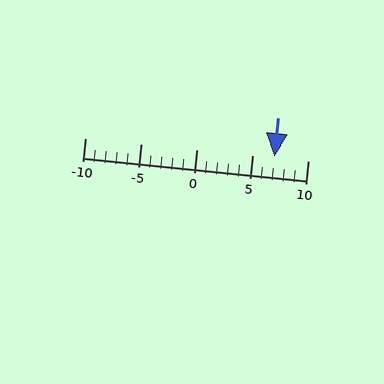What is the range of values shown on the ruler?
The ruler shows values from -10 to 10.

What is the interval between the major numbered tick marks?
The major tick marks are spaced 5 units apart.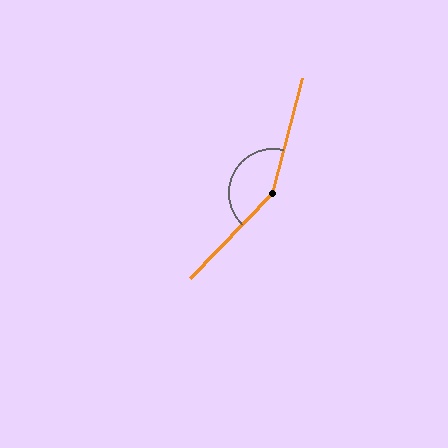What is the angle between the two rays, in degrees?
Approximately 150 degrees.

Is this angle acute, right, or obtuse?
It is obtuse.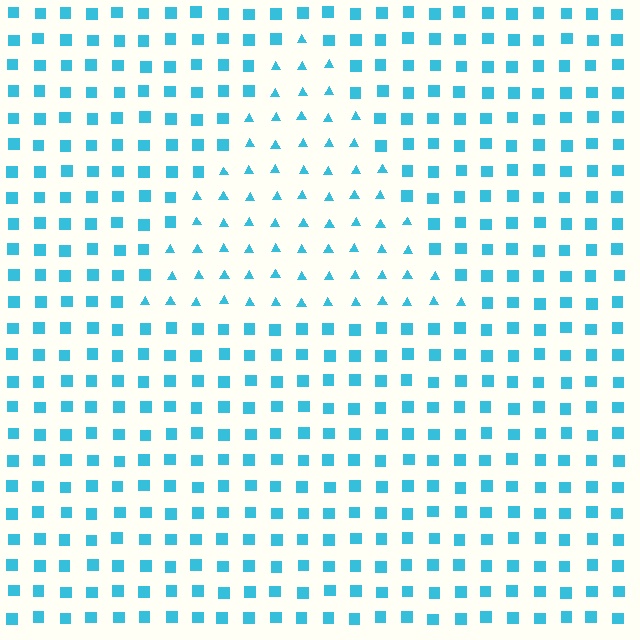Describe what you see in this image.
The image is filled with small cyan elements arranged in a uniform grid. A triangle-shaped region contains triangles, while the surrounding area contains squares. The boundary is defined purely by the change in element shape.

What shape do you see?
I see a triangle.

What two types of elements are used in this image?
The image uses triangles inside the triangle region and squares outside it.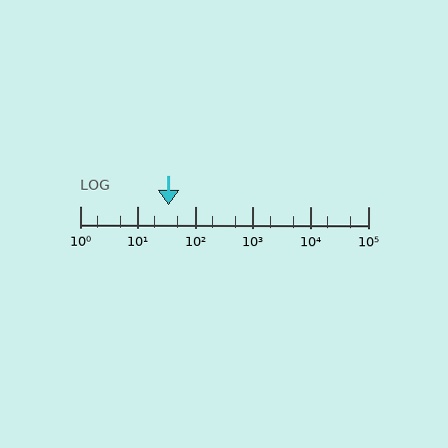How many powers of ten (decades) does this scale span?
The scale spans 5 decades, from 1 to 100000.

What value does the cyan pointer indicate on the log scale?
The pointer indicates approximately 35.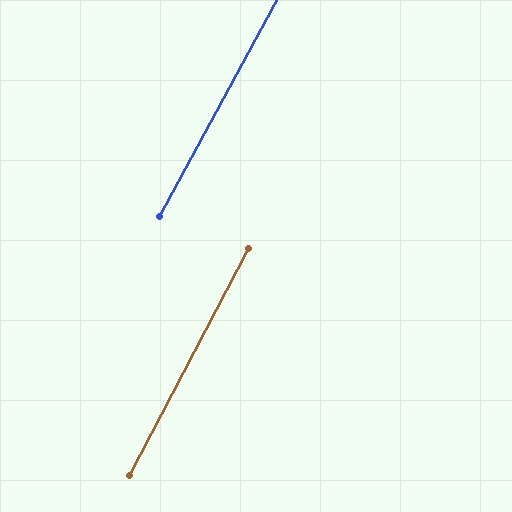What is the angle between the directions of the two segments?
Approximately 1 degree.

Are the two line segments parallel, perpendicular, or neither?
Parallel — their directions differ by only 1.1°.